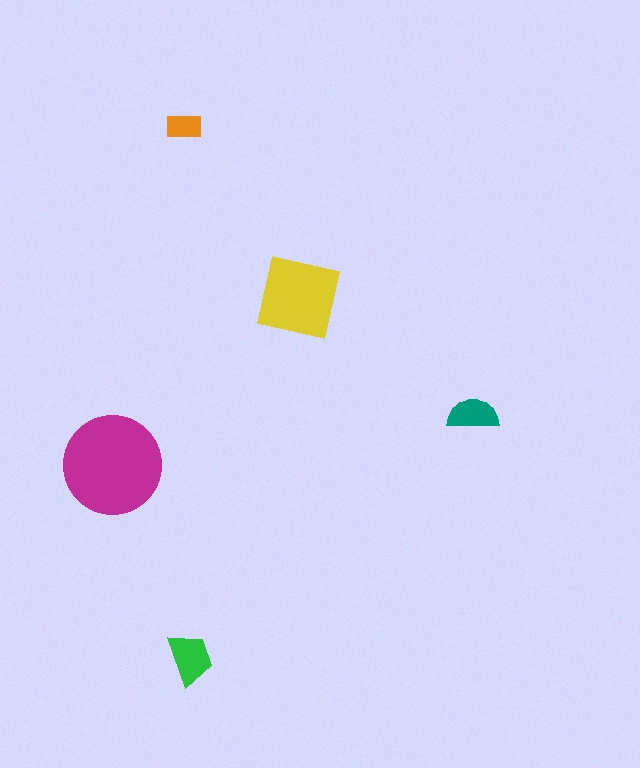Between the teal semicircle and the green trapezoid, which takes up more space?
The green trapezoid.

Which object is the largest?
The magenta circle.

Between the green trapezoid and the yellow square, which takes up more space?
The yellow square.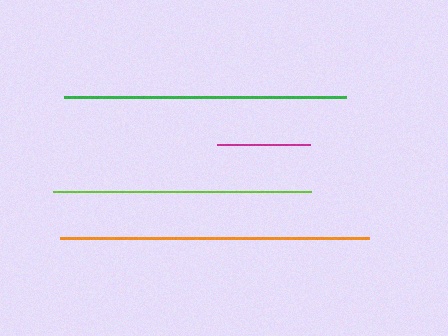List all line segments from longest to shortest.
From longest to shortest: orange, green, lime, magenta.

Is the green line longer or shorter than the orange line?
The orange line is longer than the green line.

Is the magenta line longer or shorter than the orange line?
The orange line is longer than the magenta line.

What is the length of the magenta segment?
The magenta segment is approximately 93 pixels long.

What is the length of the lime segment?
The lime segment is approximately 258 pixels long.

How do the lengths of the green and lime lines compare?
The green and lime lines are approximately the same length.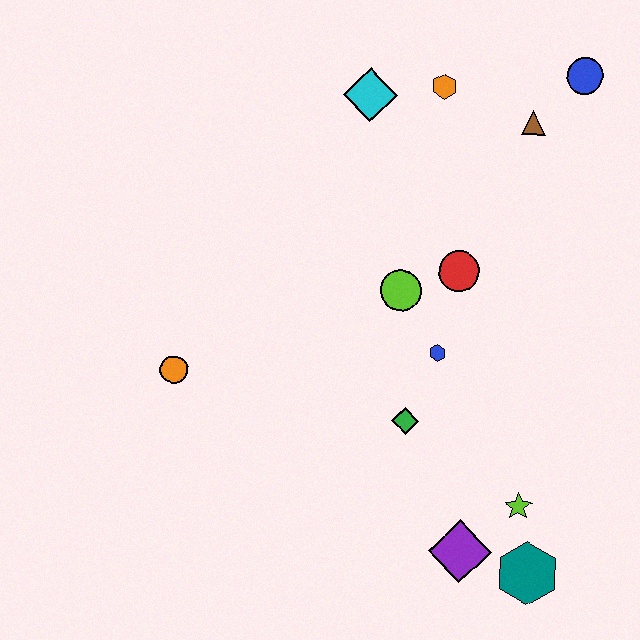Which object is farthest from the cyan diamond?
The teal hexagon is farthest from the cyan diamond.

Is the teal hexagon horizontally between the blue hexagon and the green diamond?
No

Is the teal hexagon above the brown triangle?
No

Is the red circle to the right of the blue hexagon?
Yes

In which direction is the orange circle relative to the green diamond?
The orange circle is to the left of the green diamond.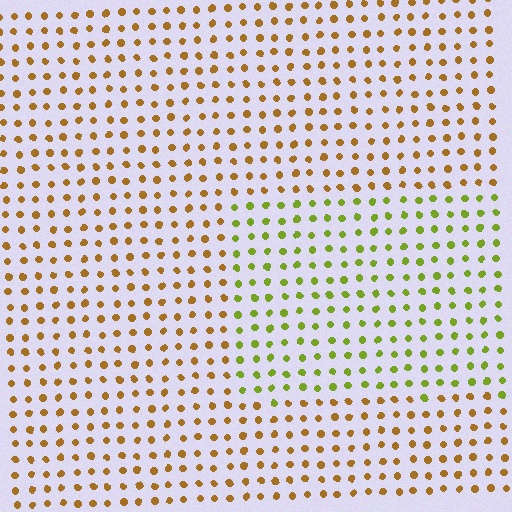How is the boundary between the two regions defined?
The boundary is defined purely by a slight shift in hue (about 46 degrees). Spacing, size, and orientation are identical on both sides.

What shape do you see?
I see a rectangle.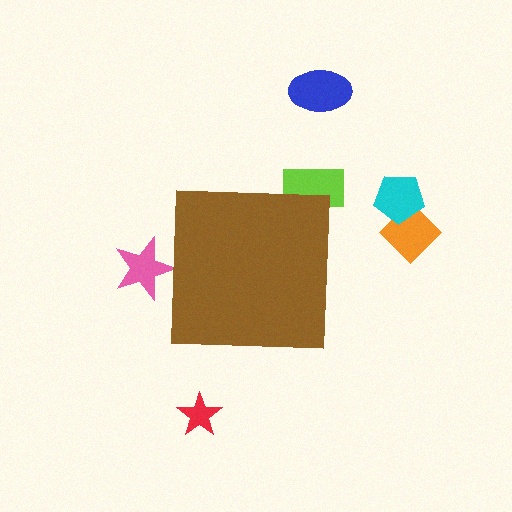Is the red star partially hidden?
No, the red star is fully visible.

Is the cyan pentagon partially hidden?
No, the cyan pentagon is fully visible.